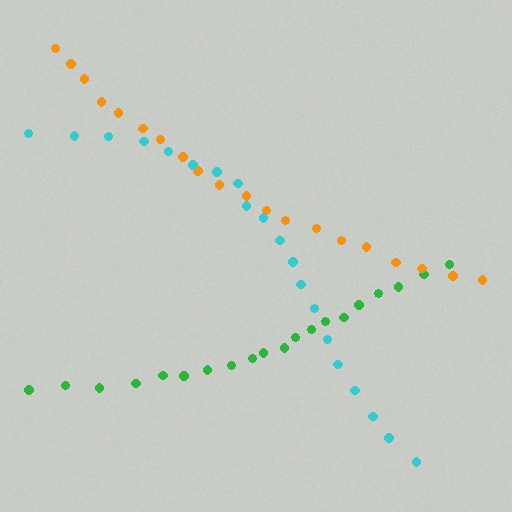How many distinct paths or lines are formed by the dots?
There are 3 distinct paths.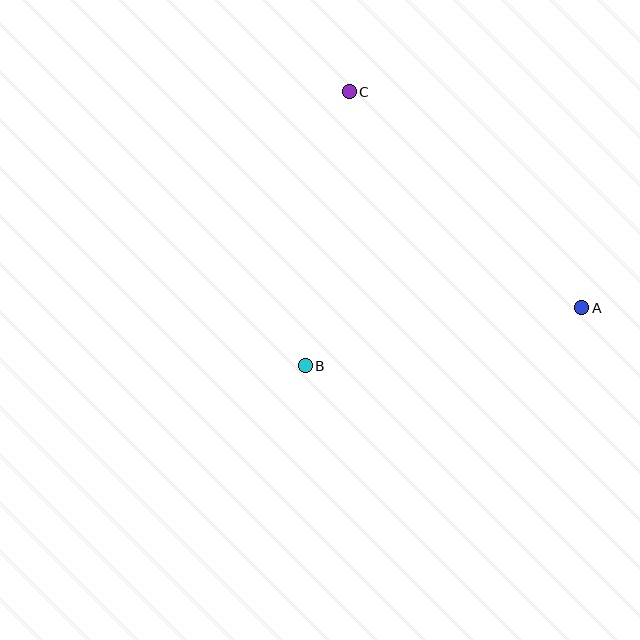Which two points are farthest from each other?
Points A and C are farthest from each other.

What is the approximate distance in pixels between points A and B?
The distance between A and B is approximately 283 pixels.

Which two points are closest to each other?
Points B and C are closest to each other.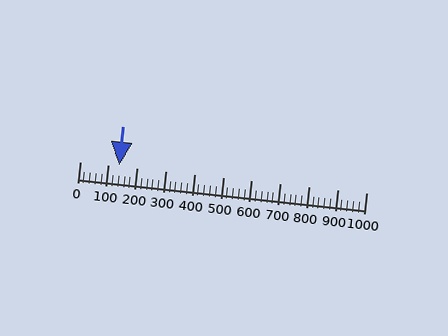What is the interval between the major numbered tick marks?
The major tick marks are spaced 100 units apart.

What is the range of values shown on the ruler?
The ruler shows values from 0 to 1000.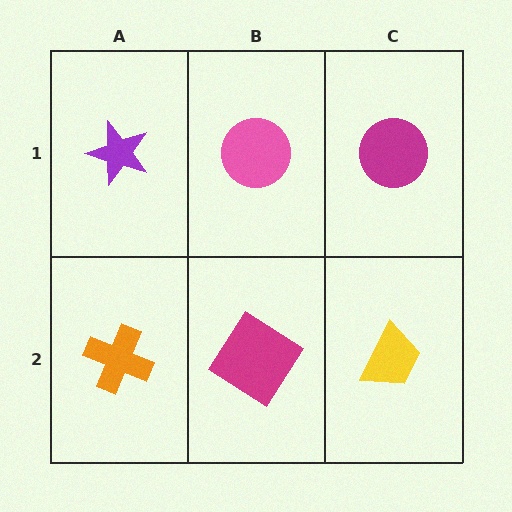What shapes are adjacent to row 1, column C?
A yellow trapezoid (row 2, column C), a pink circle (row 1, column B).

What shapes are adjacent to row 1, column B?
A magenta diamond (row 2, column B), a purple star (row 1, column A), a magenta circle (row 1, column C).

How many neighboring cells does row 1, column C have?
2.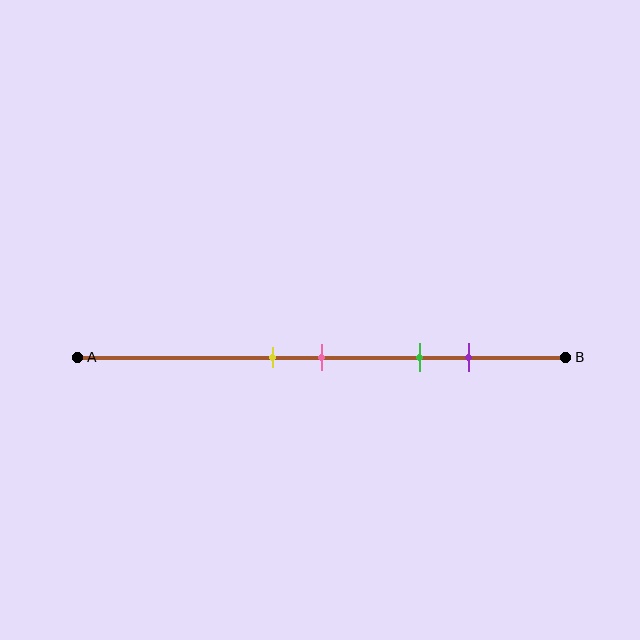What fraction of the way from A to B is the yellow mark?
The yellow mark is approximately 40% (0.4) of the way from A to B.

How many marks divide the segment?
There are 4 marks dividing the segment.